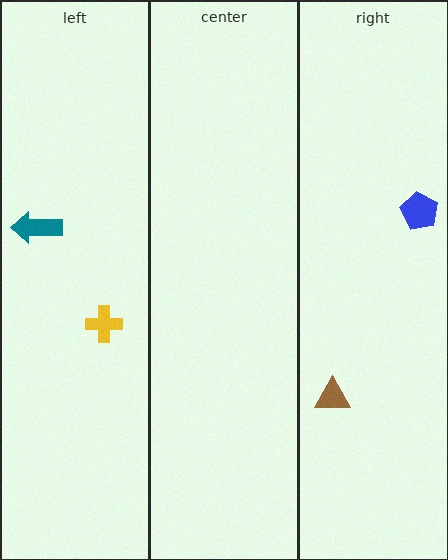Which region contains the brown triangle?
The right region.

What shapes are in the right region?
The blue pentagon, the brown triangle.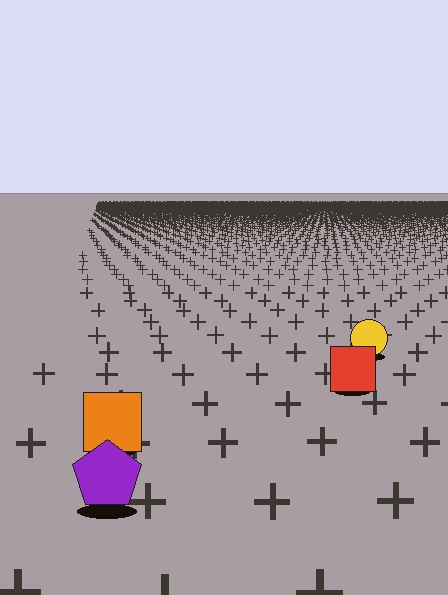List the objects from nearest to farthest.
From nearest to farthest: the purple pentagon, the orange square, the red square, the yellow circle.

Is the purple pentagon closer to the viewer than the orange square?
Yes. The purple pentagon is closer — you can tell from the texture gradient: the ground texture is coarser near it.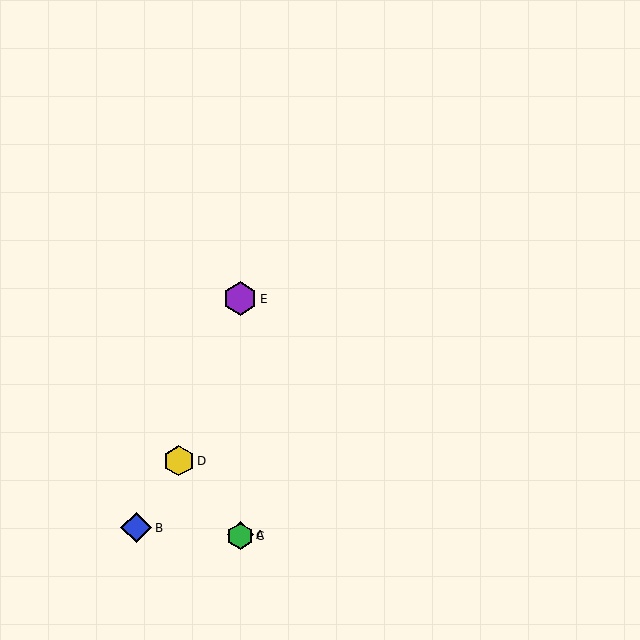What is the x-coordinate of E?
Object E is at x≈240.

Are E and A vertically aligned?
Yes, both are at x≈240.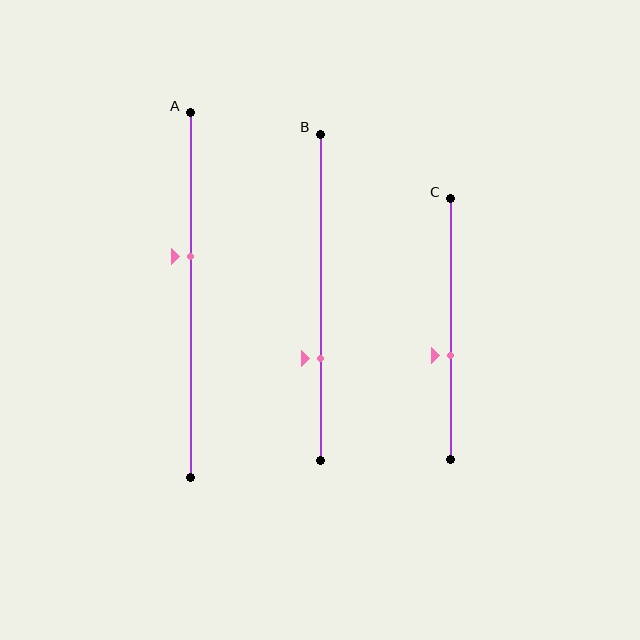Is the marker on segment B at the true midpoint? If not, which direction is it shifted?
No, the marker on segment B is shifted downward by about 19% of the segment length.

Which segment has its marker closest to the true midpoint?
Segment C has its marker closest to the true midpoint.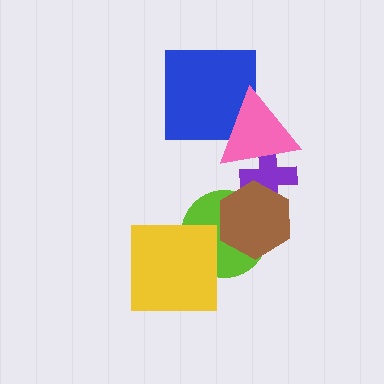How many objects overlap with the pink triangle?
2 objects overlap with the pink triangle.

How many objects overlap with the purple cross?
2 objects overlap with the purple cross.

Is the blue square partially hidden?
Yes, it is partially covered by another shape.